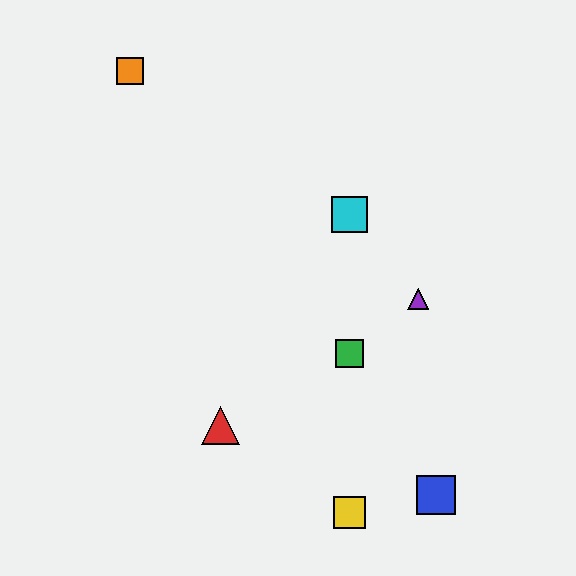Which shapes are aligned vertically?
The green square, the yellow square, the cyan square are aligned vertically.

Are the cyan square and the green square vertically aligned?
Yes, both are at x≈350.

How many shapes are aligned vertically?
3 shapes (the green square, the yellow square, the cyan square) are aligned vertically.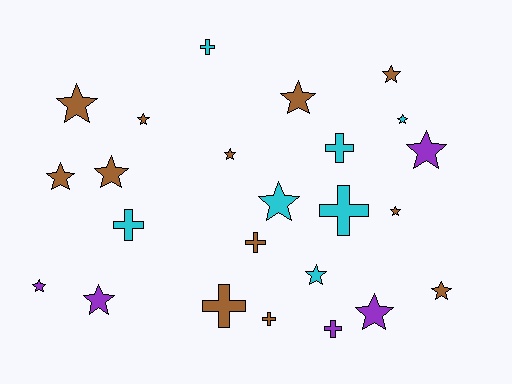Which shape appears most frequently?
Star, with 16 objects.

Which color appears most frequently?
Brown, with 12 objects.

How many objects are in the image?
There are 24 objects.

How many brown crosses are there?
There are 3 brown crosses.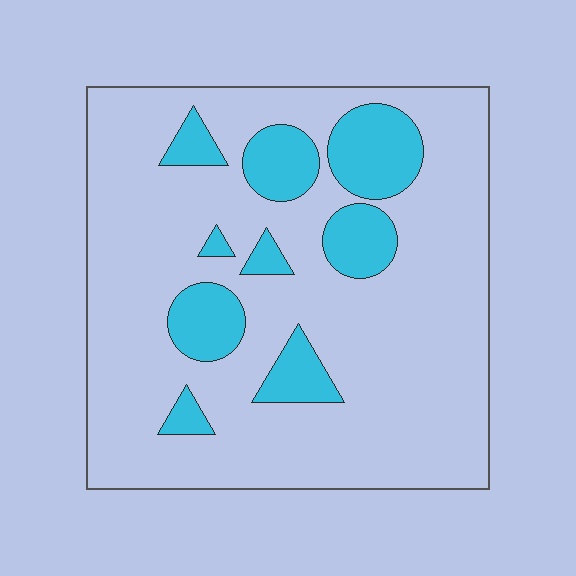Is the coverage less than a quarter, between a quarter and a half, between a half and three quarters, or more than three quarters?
Less than a quarter.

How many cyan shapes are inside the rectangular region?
9.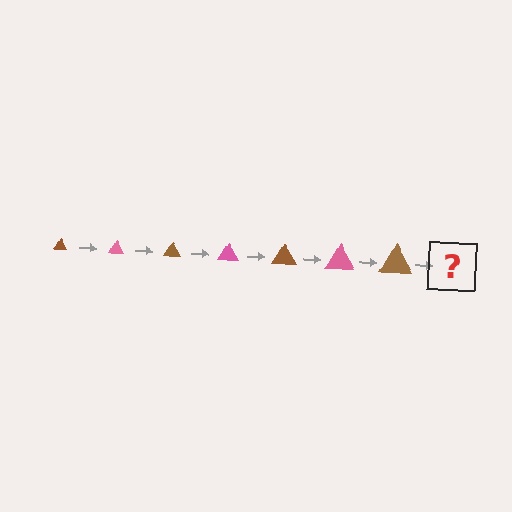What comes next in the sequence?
The next element should be a pink triangle, larger than the previous one.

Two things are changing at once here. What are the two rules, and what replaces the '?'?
The two rules are that the triangle grows larger each step and the color cycles through brown and pink. The '?' should be a pink triangle, larger than the previous one.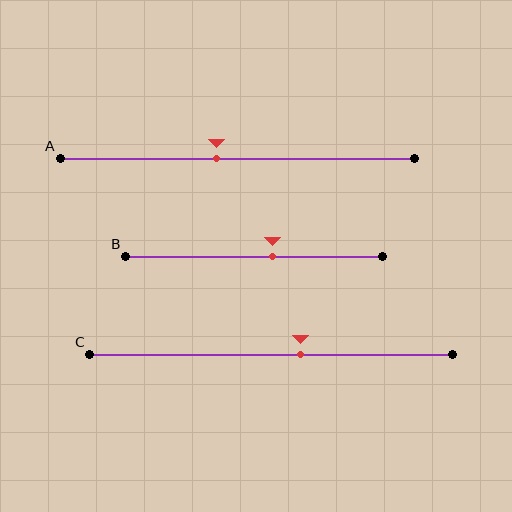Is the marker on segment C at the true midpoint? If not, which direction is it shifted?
No, the marker on segment C is shifted to the right by about 8% of the segment length.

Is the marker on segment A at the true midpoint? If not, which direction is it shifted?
No, the marker on segment A is shifted to the left by about 6% of the segment length.